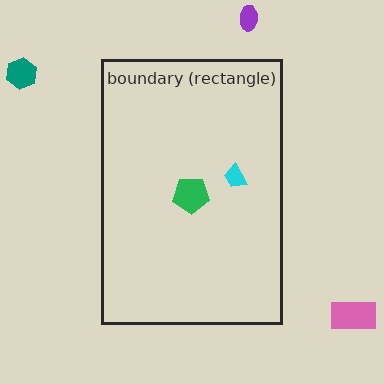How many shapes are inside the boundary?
2 inside, 3 outside.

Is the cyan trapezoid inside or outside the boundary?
Inside.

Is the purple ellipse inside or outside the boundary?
Outside.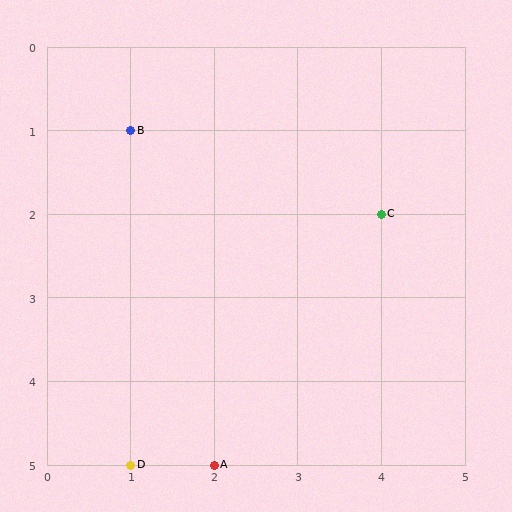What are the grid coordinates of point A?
Point A is at grid coordinates (2, 5).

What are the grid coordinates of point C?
Point C is at grid coordinates (4, 2).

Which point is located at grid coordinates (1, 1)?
Point B is at (1, 1).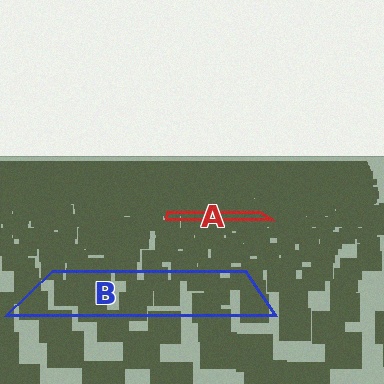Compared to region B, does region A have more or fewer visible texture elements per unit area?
Region A has more texture elements per unit area — they are packed more densely because it is farther away.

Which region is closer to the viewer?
Region B is closer. The texture elements there are larger and more spread out.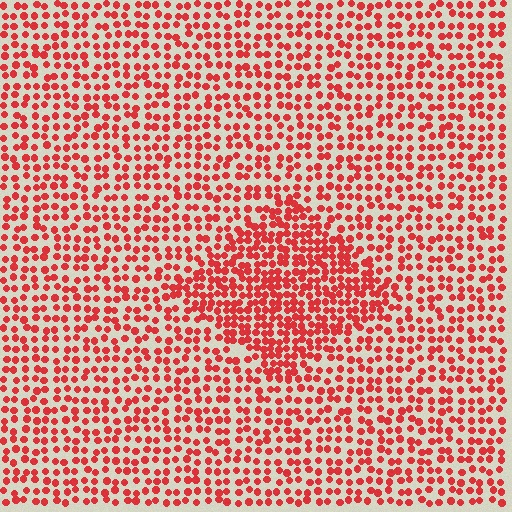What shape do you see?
I see a diamond.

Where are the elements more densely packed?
The elements are more densely packed inside the diamond boundary.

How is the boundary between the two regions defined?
The boundary is defined by a change in element density (approximately 1.7x ratio). All elements are the same color, size, and shape.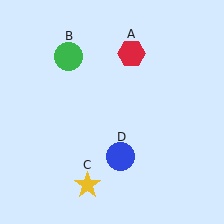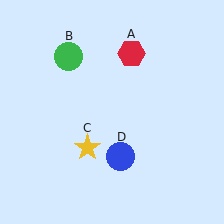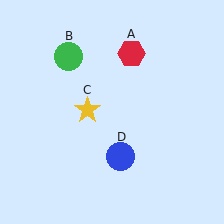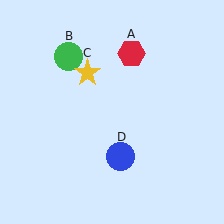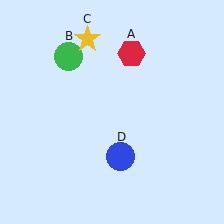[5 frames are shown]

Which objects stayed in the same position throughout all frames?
Red hexagon (object A) and green circle (object B) and blue circle (object D) remained stationary.